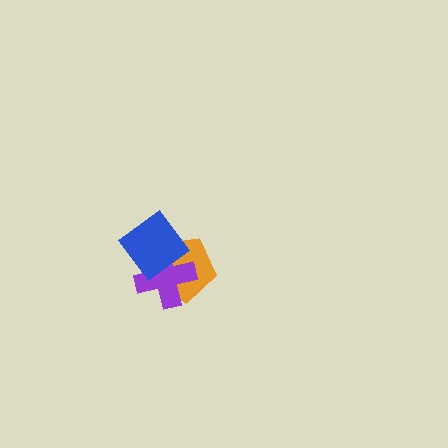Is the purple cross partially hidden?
Yes, it is partially covered by another shape.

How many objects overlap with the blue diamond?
2 objects overlap with the blue diamond.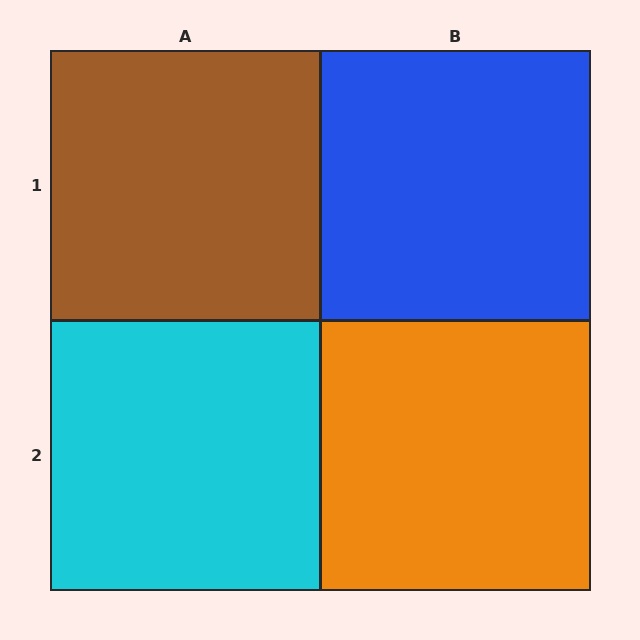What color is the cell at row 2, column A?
Cyan.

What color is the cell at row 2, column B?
Orange.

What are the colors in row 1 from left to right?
Brown, blue.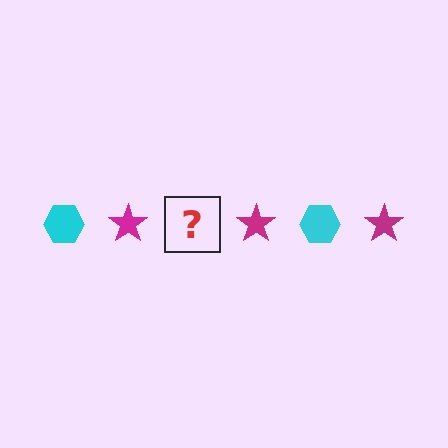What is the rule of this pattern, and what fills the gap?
The rule is that the pattern alternates between cyan hexagon and magenta star. The gap should be filled with a cyan hexagon.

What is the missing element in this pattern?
The missing element is a cyan hexagon.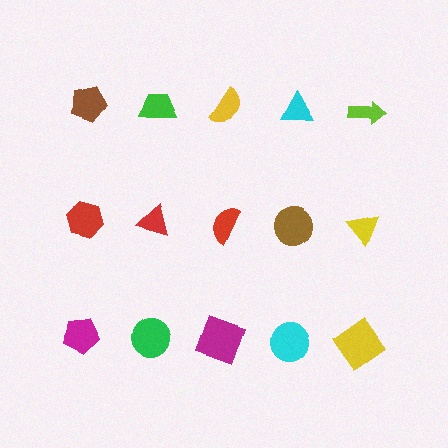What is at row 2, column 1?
A red hexagon.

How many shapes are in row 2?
5 shapes.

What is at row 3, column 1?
A magenta pentagon.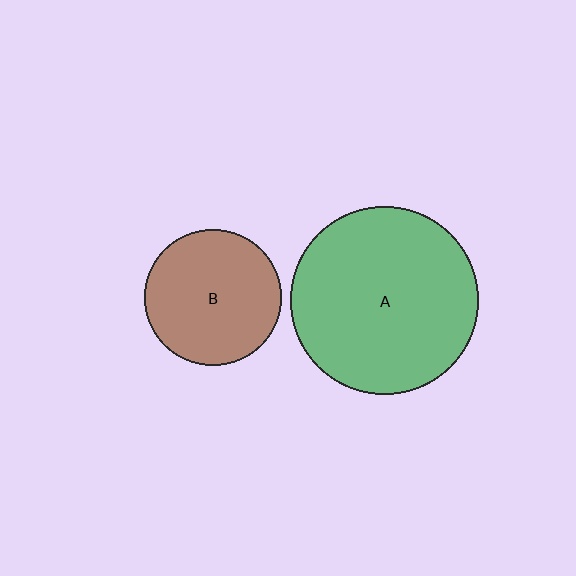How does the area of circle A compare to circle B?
Approximately 1.9 times.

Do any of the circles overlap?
No, none of the circles overlap.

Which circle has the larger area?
Circle A (green).